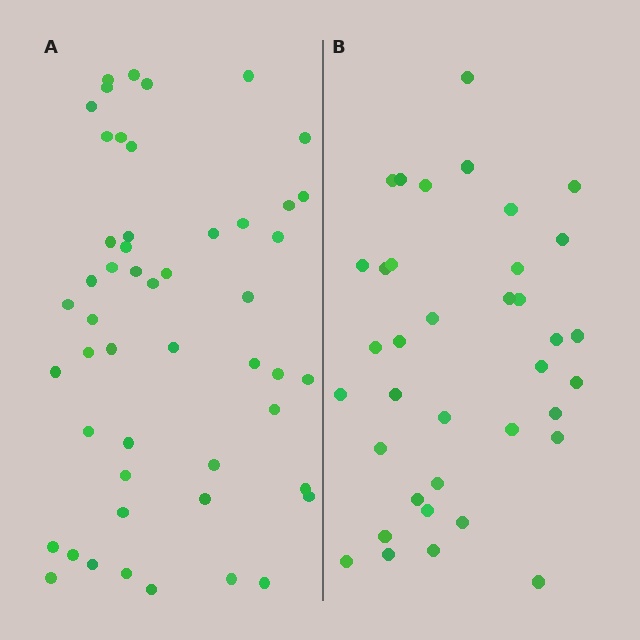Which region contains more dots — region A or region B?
Region A (the left region) has more dots.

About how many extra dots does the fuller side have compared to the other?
Region A has approximately 15 more dots than region B.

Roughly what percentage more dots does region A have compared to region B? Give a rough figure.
About 35% more.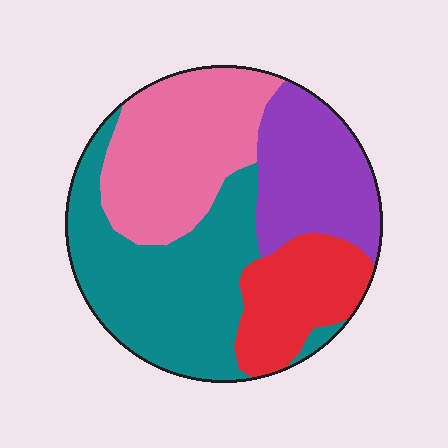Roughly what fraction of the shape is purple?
Purple takes up between a sixth and a third of the shape.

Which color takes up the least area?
Red, at roughly 15%.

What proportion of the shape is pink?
Pink covers roughly 25% of the shape.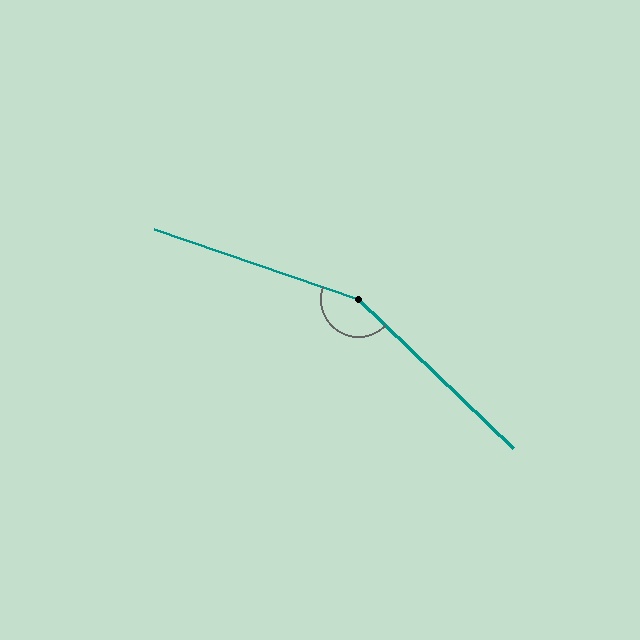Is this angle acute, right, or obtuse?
It is obtuse.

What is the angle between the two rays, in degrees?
Approximately 155 degrees.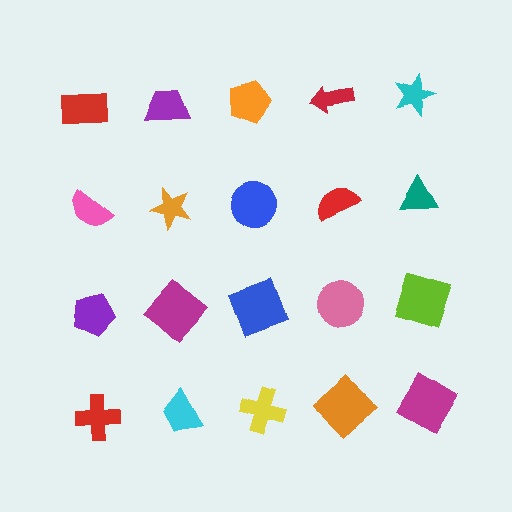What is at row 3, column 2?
A magenta diamond.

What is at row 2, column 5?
A teal triangle.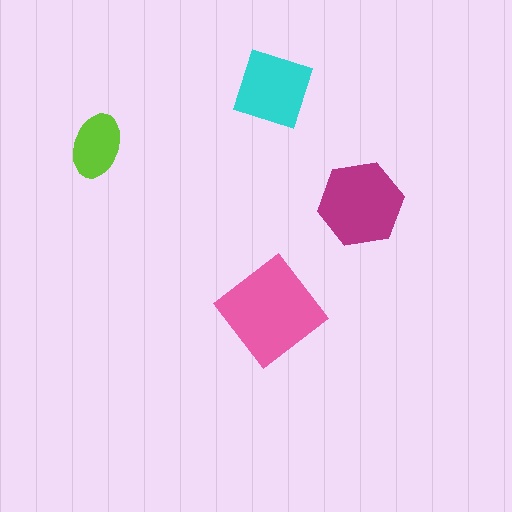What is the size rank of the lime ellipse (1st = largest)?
4th.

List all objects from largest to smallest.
The pink diamond, the magenta hexagon, the cyan square, the lime ellipse.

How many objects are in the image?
There are 4 objects in the image.